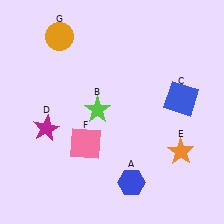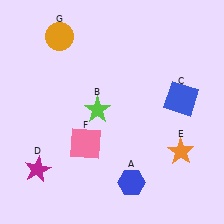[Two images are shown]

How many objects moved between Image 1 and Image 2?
1 object moved between the two images.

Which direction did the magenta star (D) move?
The magenta star (D) moved down.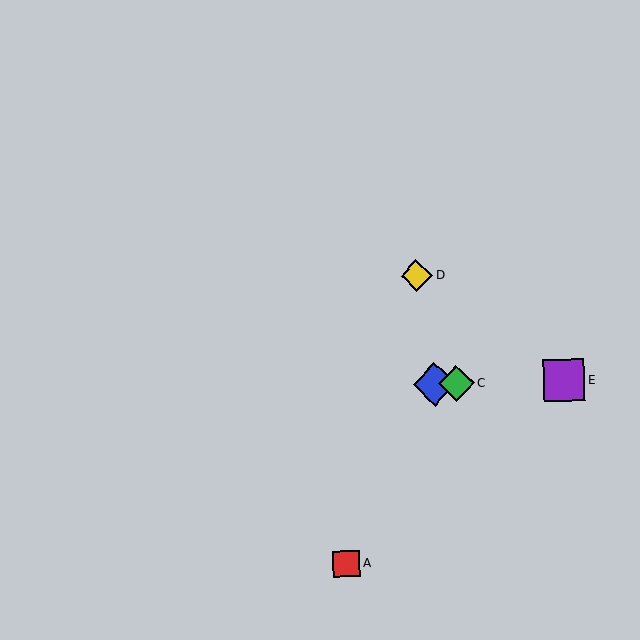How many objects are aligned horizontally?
3 objects (B, C, E) are aligned horizontally.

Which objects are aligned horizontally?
Objects B, C, E are aligned horizontally.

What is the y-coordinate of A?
Object A is at y≈564.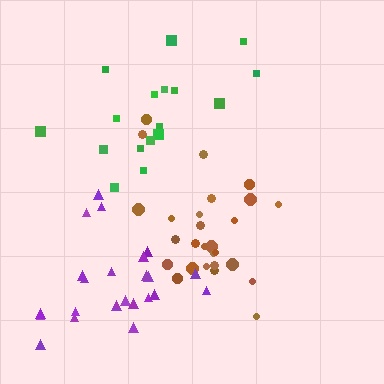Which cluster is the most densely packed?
Purple.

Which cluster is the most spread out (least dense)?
Green.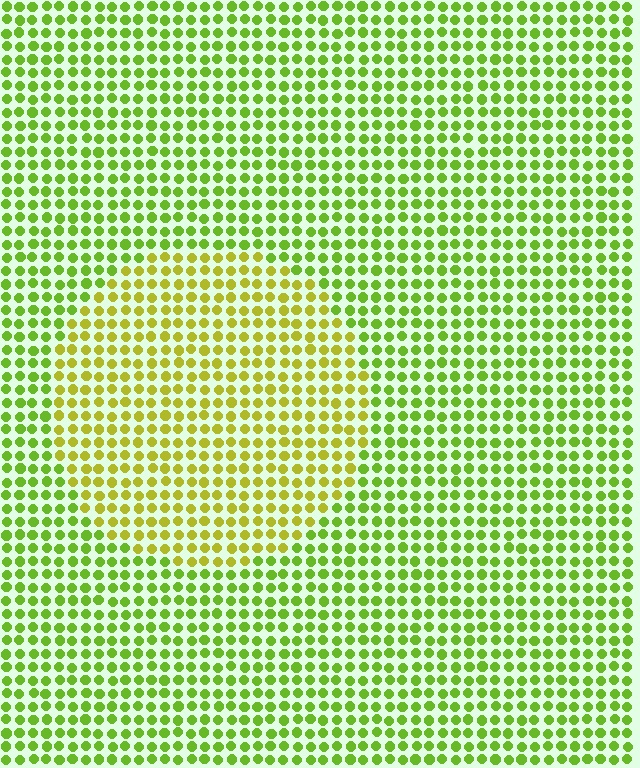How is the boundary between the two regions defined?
The boundary is defined purely by a slight shift in hue (about 30 degrees). Spacing, size, and orientation are identical on both sides.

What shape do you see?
I see a circle.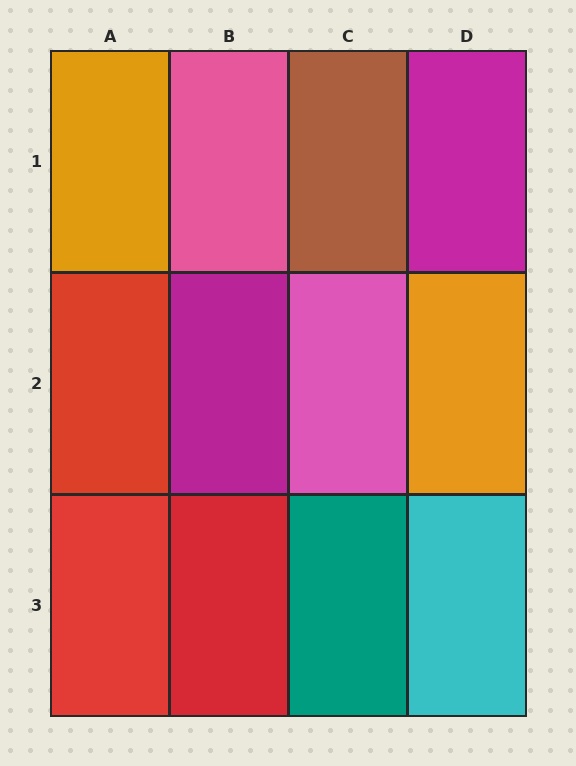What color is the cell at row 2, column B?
Magenta.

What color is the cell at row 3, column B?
Red.